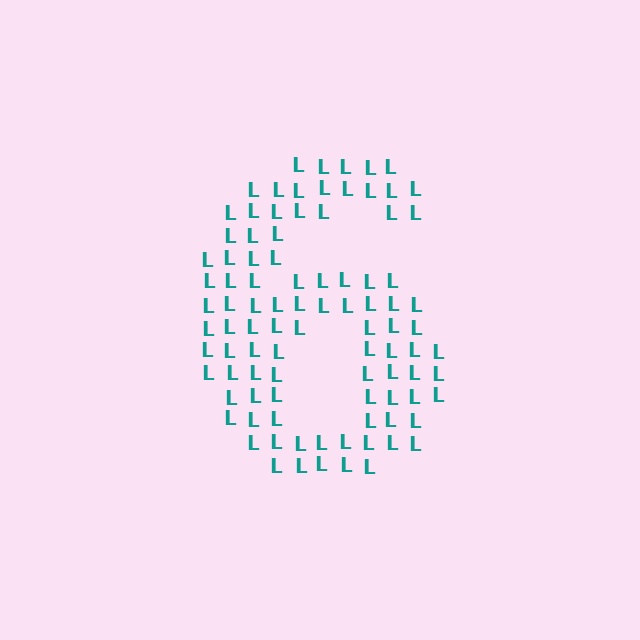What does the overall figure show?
The overall figure shows the digit 6.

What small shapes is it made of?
It is made of small letter L's.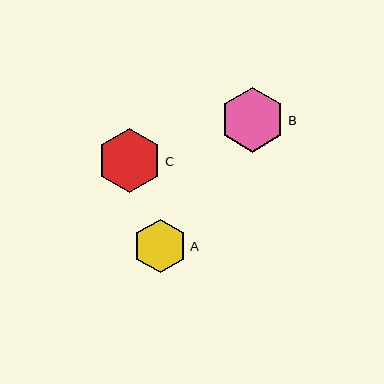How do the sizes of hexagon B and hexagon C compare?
Hexagon B and hexagon C are approximately the same size.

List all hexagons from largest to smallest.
From largest to smallest: B, C, A.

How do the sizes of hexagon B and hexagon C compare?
Hexagon B and hexagon C are approximately the same size.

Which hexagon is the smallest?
Hexagon A is the smallest with a size of approximately 54 pixels.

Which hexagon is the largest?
Hexagon B is the largest with a size of approximately 65 pixels.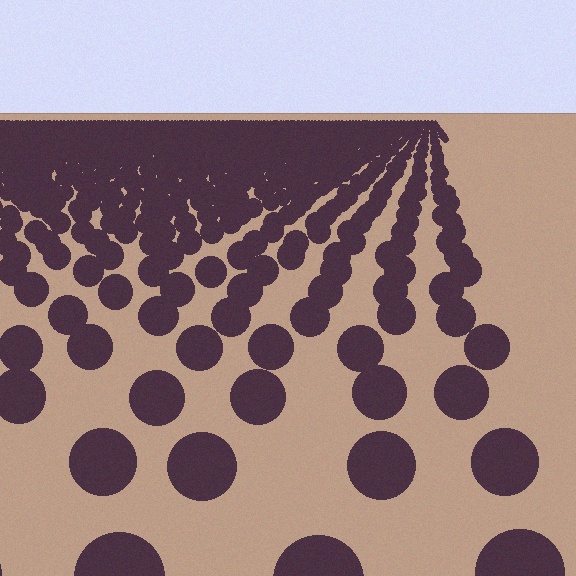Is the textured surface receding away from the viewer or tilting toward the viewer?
The surface is receding away from the viewer. Texture elements get smaller and denser toward the top.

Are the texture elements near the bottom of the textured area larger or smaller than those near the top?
Larger. Near the bottom, elements are closer to the viewer and appear at a bigger on-screen size.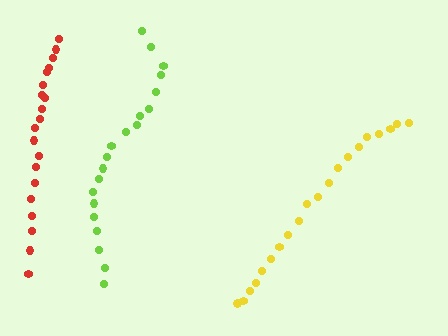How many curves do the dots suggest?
There are 3 distinct paths.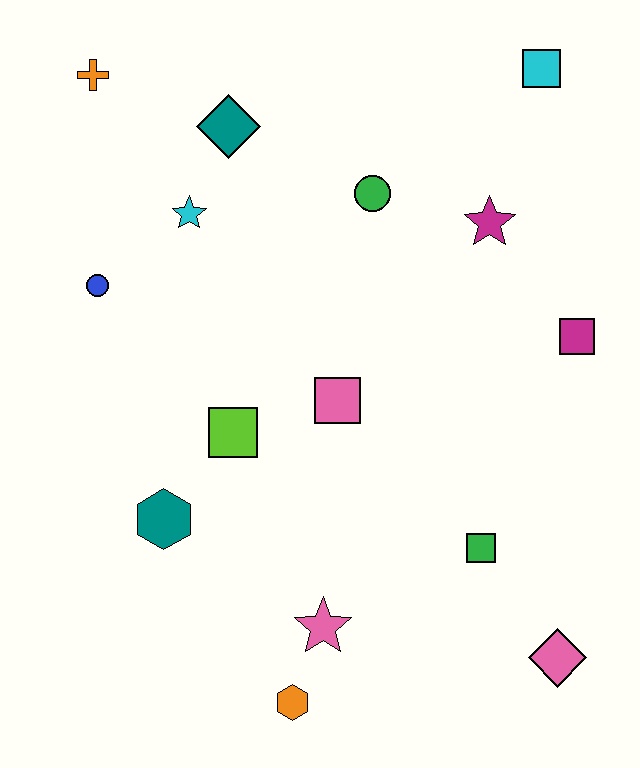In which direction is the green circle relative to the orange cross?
The green circle is to the right of the orange cross.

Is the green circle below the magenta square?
No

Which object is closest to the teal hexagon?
The lime square is closest to the teal hexagon.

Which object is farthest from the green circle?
The orange hexagon is farthest from the green circle.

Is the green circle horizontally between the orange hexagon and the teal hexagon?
No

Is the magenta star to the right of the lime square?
Yes